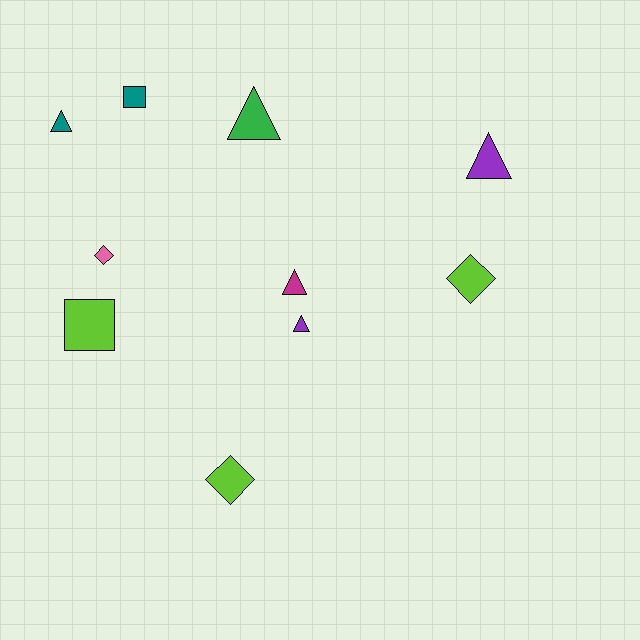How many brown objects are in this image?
There are no brown objects.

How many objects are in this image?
There are 10 objects.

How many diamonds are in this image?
There are 3 diamonds.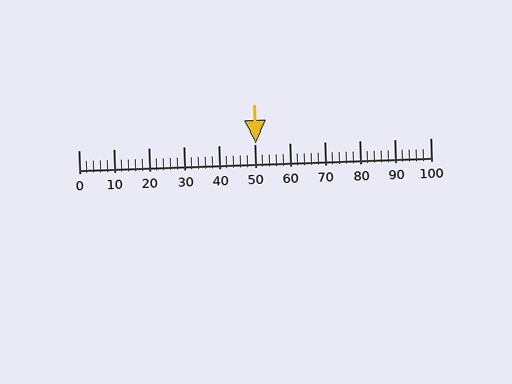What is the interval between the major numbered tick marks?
The major tick marks are spaced 10 units apart.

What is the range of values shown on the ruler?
The ruler shows values from 0 to 100.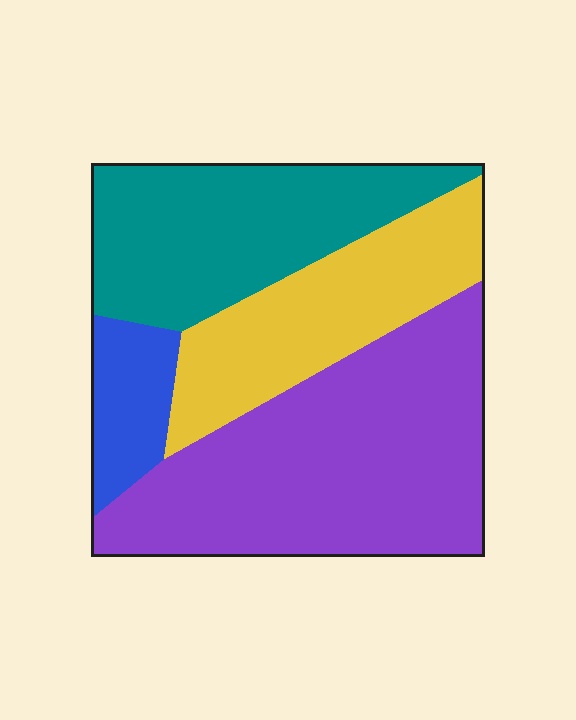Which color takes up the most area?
Purple, at roughly 40%.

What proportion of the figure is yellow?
Yellow covers about 20% of the figure.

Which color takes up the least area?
Blue, at roughly 10%.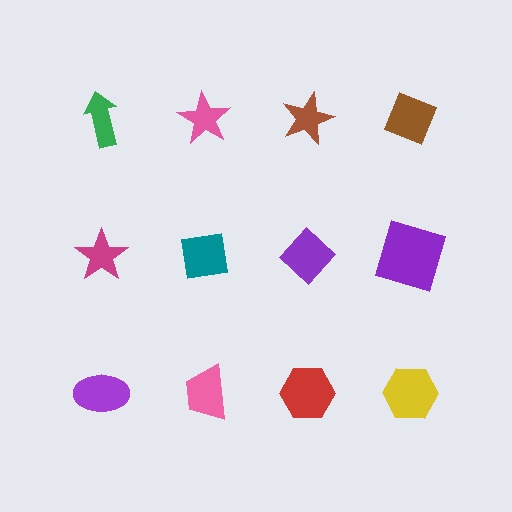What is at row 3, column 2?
A pink trapezoid.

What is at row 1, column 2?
A pink star.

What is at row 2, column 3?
A purple diamond.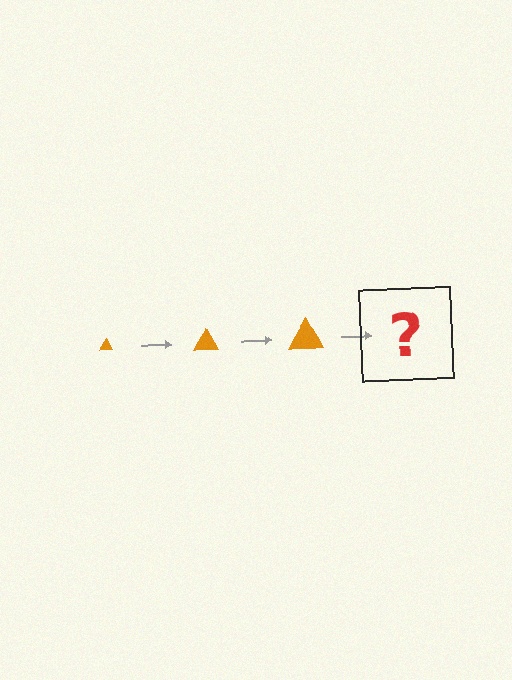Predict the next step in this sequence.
The next step is an orange triangle, larger than the previous one.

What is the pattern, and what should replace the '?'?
The pattern is that the triangle gets progressively larger each step. The '?' should be an orange triangle, larger than the previous one.